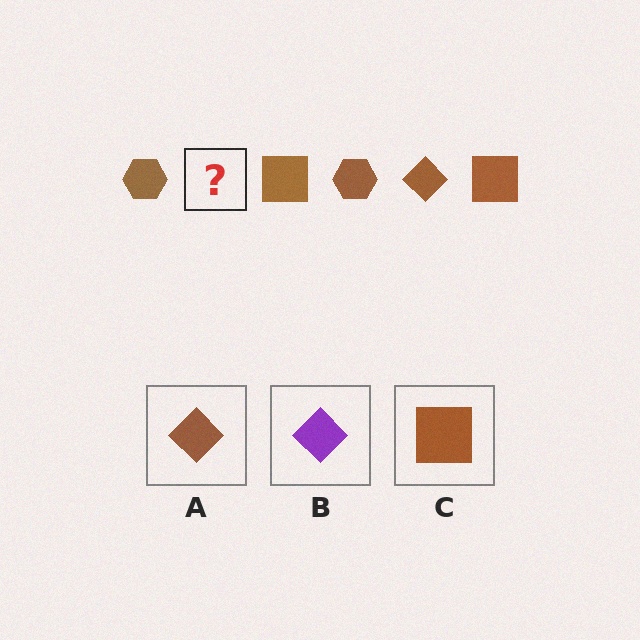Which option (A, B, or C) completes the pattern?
A.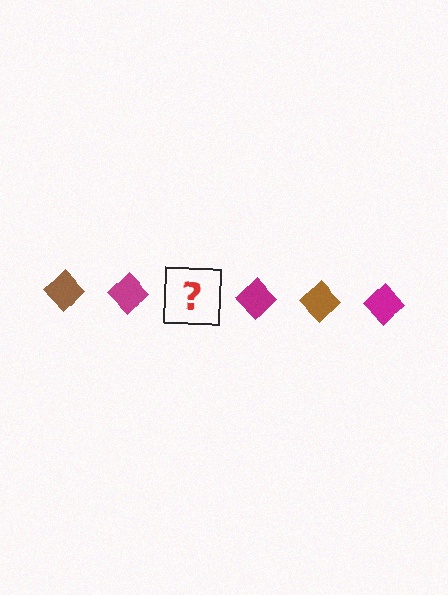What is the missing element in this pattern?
The missing element is a brown diamond.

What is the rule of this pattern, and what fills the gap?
The rule is that the pattern cycles through brown, magenta diamonds. The gap should be filled with a brown diamond.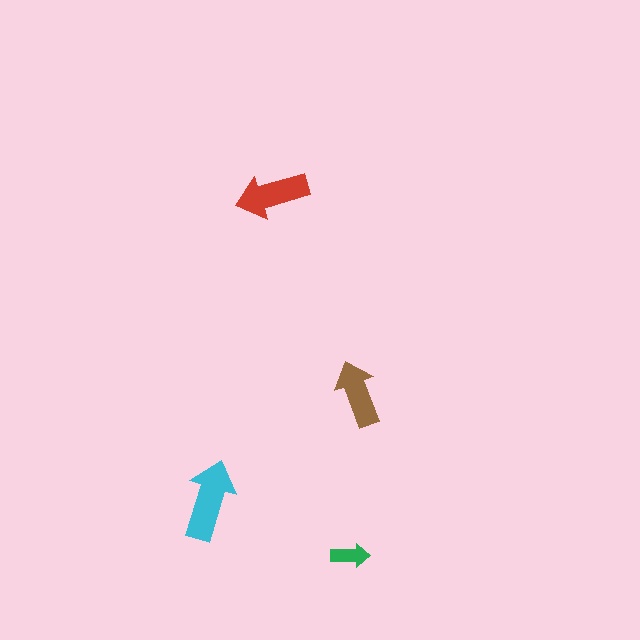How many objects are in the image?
There are 4 objects in the image.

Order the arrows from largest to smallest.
the cyan one, the red one, the brown one, the green one.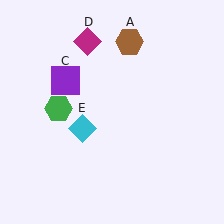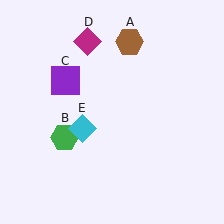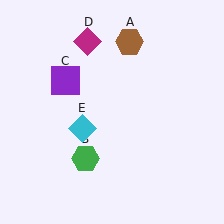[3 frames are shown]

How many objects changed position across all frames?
1 object changed position: green hexagon (object B).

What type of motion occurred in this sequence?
The green hexagon (object B) rotated counterclockwise around the center of the scene.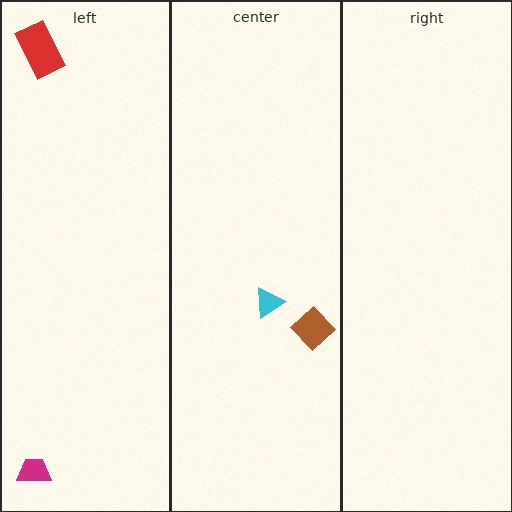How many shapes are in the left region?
2.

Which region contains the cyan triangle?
The center region.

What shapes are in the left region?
The red rectangle, the magenta trapezoid.